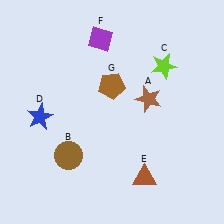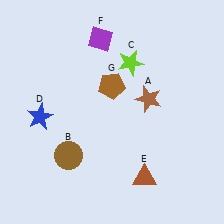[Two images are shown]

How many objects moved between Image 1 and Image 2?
1 object moved between the two images.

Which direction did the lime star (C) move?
The lime star (C) moved left.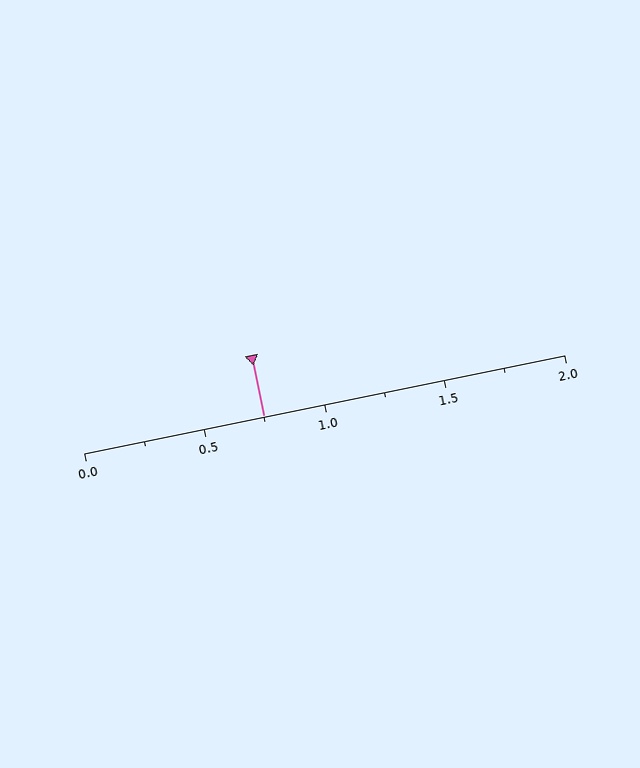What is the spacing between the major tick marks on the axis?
The major ticks are spaced 0.5 apart.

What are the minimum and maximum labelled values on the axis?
The axis runs from 0.0 to 2.0.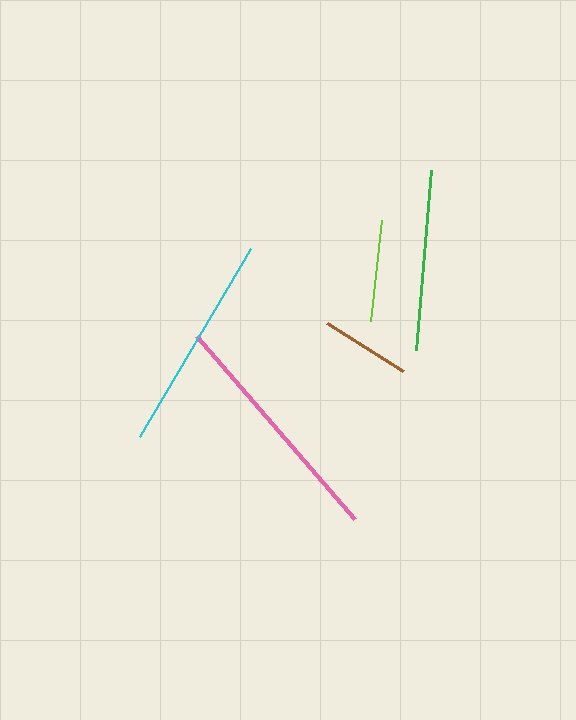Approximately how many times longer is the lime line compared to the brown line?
The lime line is approximately 1.1 times the length of the brown line.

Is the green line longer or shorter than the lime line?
The green line is longer than the lime line.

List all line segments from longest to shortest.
From longest to shortest: pink, cyan, green, lime, brown.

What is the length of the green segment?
The green segment is approximately 181 pixels long.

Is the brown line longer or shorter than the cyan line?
The cyan line is longer than the brown line.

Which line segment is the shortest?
The brown line is the shortest at approximately 90 pixels.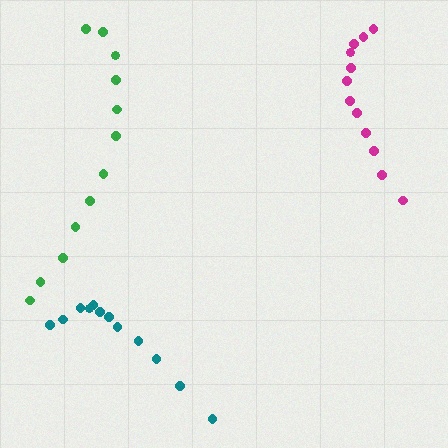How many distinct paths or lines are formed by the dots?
There are 3 distinct paths.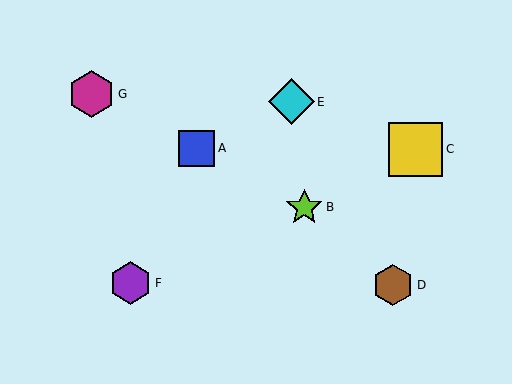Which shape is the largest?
The yellow square (labeled C) is the largest.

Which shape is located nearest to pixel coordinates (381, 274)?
The brown hexagon (labeled D) at (393, 285) is nearest to that location.